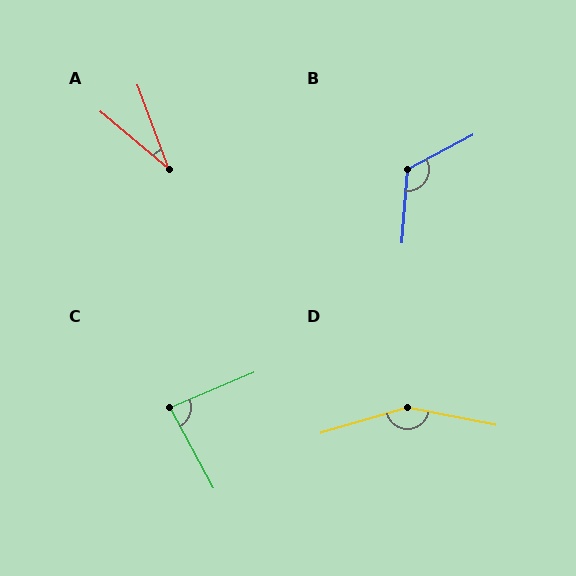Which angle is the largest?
D, at approximately 153 degrees.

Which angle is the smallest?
A, at approximately 30 degrees.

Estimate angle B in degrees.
Approximately 122 degrees.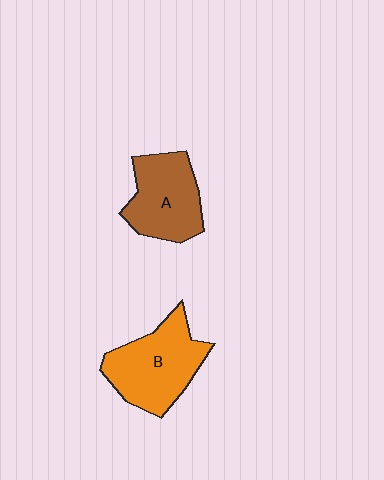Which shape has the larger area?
Shape B (orange).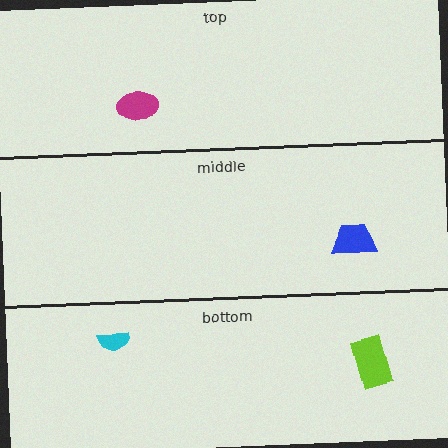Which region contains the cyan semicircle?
The bottom region.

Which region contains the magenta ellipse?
The top region.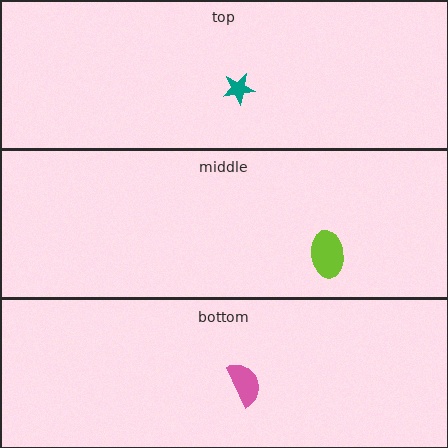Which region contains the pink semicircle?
The bottom region.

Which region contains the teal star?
The top region.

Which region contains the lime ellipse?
The middle region.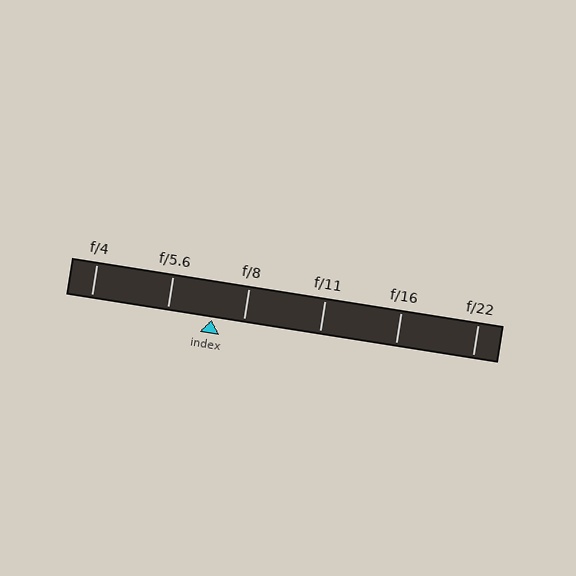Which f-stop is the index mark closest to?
The index mark is closest to f/8.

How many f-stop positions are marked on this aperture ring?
There are 6 f-stop positions marked.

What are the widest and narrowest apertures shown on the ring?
The widest aperture shown is f/4 and the narrowest is f/22.